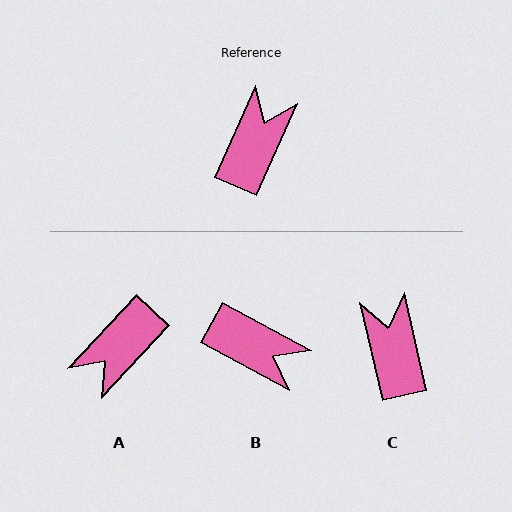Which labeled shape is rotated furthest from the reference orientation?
A, about 161 degrees away.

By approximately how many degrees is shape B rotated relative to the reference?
Approximately 95 degrees clockwise.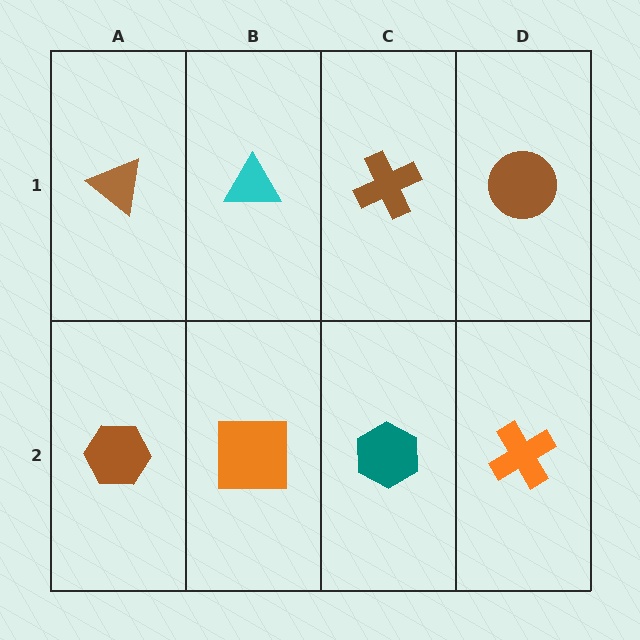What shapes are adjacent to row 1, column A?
A brown hexagon (row 2, column A), a cyan triangle (row 1, column B).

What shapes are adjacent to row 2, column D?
A brown circle (row 1, column D), a teal hexagon (row 2, column C).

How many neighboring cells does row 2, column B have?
3.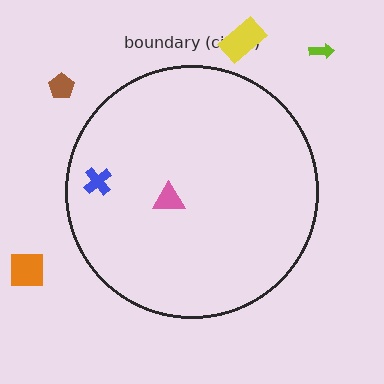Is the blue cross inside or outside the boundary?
Inside.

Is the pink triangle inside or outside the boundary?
Inside.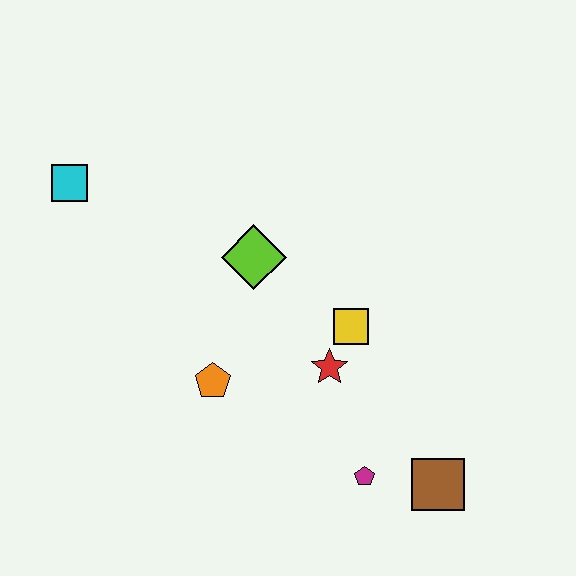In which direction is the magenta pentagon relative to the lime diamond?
The magenta pentagon is below the lime diamond.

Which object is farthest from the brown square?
The cyan square is farthest from the brown square.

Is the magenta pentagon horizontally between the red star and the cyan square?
No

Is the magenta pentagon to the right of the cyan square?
Yes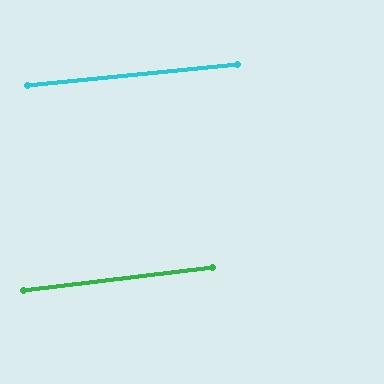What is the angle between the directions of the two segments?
Approximately 1 degree.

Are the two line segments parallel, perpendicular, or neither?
Parallel — their directions differ by only 1.1°.